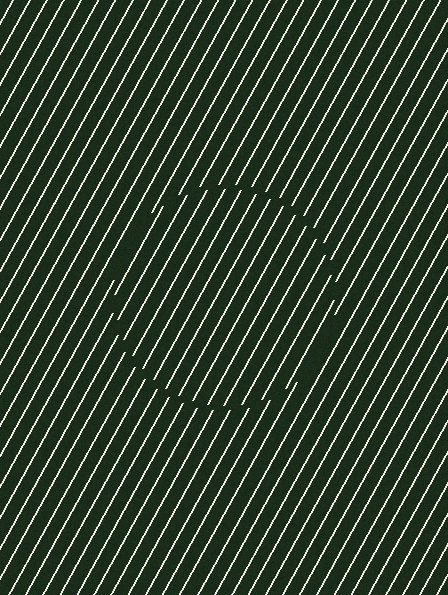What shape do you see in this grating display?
An illusory circle. The interior of the shape contains the same grating, shifted by half a period — the contour is defined by the phase discontinuity where line-ends from the inner and outer gratings abut.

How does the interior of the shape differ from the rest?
The interior of the shape contains the same grating, shifted by half a period — the contour is defined by the phase discontinuity where line-ends from the inner and outer gratings abut.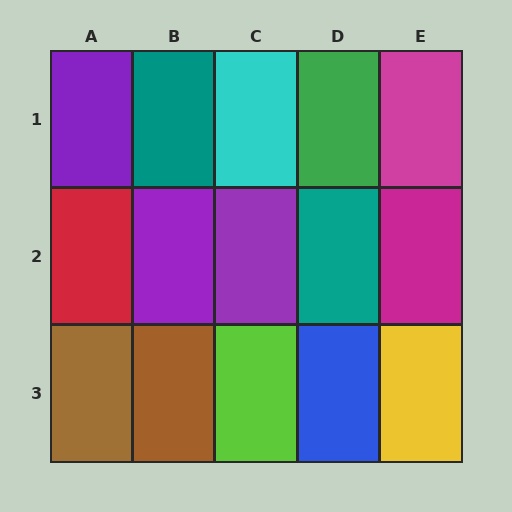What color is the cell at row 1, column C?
Cyan.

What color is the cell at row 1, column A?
Purple.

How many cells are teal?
2 cells are teal.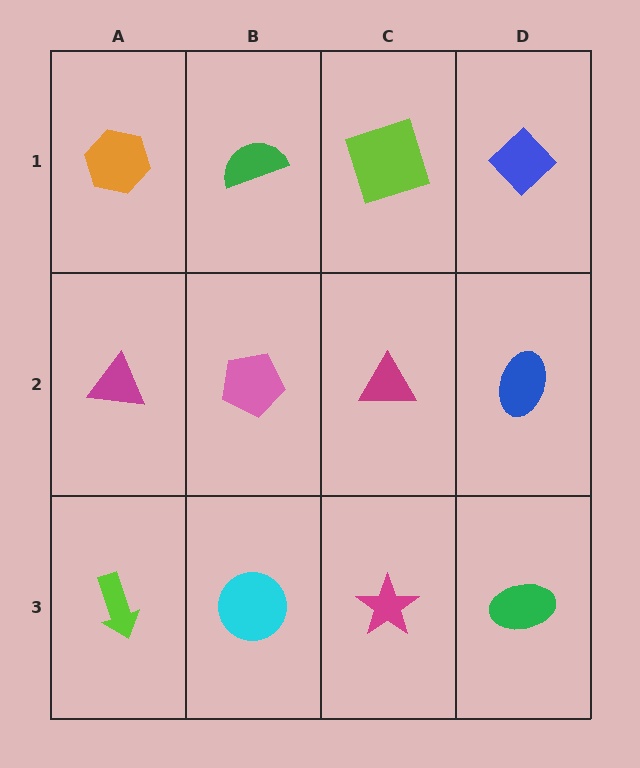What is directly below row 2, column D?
A green ellipse.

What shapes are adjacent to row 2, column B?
A green semicircle (row 1, column B), a cyan circle (row 3, column B), a magenta triangle (row 2, column A), a magenta triangle (row 2, column C).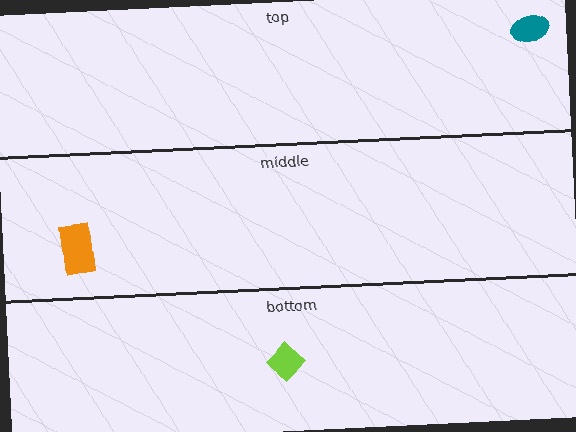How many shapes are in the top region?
1.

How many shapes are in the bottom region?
1.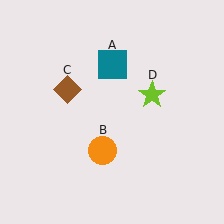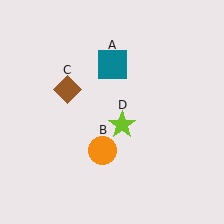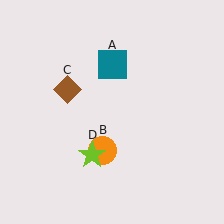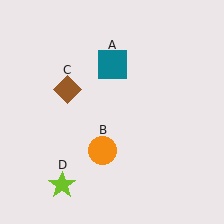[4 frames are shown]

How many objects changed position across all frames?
1 object changed position: lime star (object D).